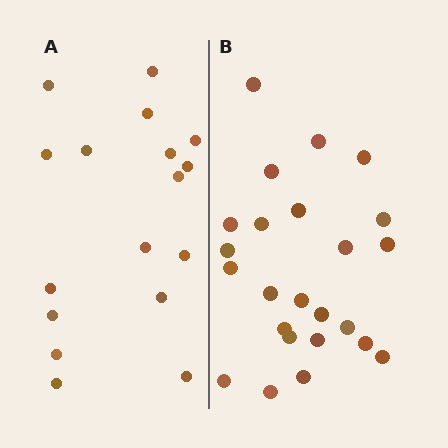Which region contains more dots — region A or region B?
Region B (the right region) has more dots.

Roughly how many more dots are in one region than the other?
Region B has roughly 8 or so more dots than region A.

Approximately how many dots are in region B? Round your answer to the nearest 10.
About 20 dots. (The exact count is 24, which rounds to 20.)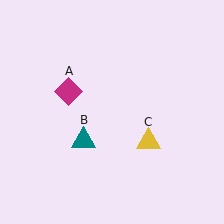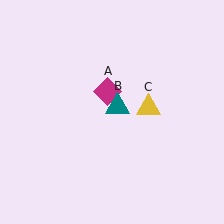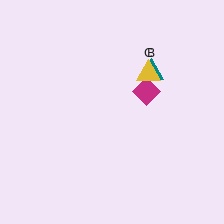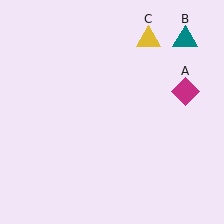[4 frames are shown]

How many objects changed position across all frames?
3 objects changed position: magenta diamond (object A), teal triangle (object B), yellow triangle (object C).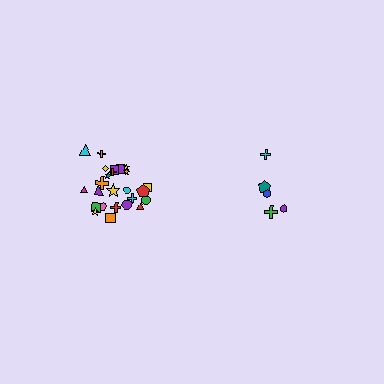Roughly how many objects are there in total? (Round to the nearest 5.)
Roughly 30 objects in total.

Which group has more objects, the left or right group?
The left group.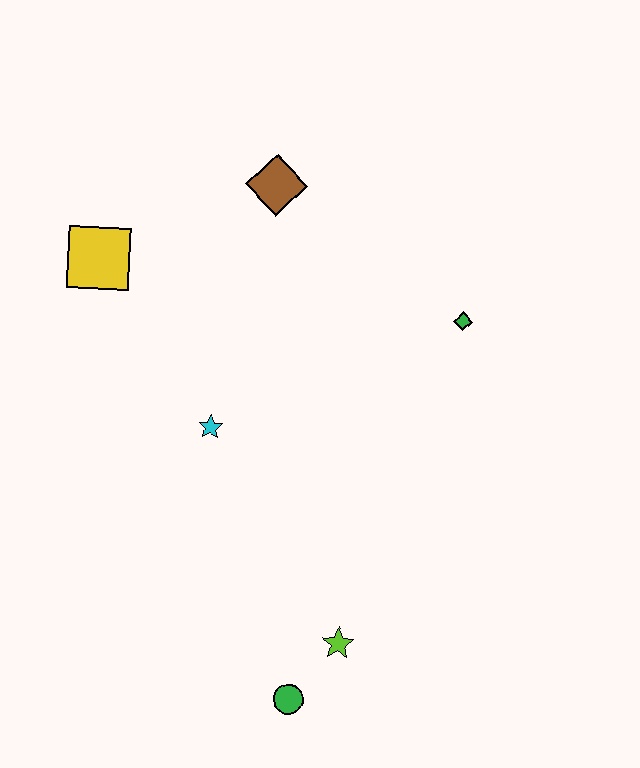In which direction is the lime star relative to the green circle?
The lime star is above the green circle.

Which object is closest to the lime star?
The green circle is closest to the lime star.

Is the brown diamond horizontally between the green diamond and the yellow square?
Yes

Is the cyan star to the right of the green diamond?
No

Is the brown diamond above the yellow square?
Yes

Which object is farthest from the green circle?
The brown diamond is farthest from the green circle.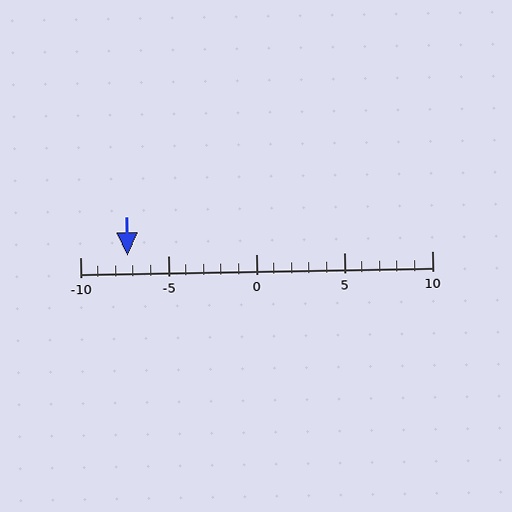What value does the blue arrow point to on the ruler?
The blue arrow points to approximately -7.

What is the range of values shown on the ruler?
The ruler shows values from -10 to 10.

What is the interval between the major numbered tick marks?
The major tick marks are spaced 5 units apart.